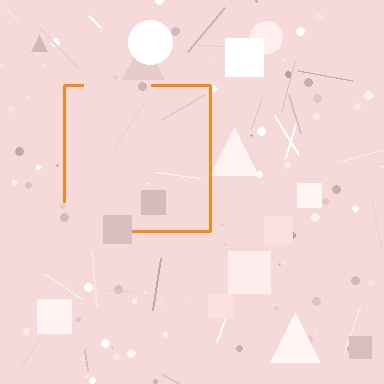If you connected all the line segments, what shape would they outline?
They would outline a square.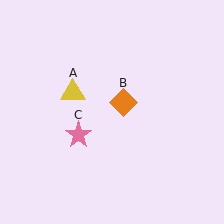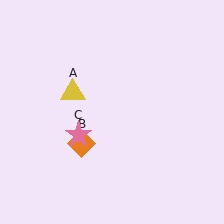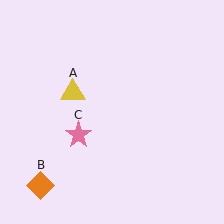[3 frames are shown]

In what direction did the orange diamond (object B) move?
The orange diamond (object B) moved down and to the left.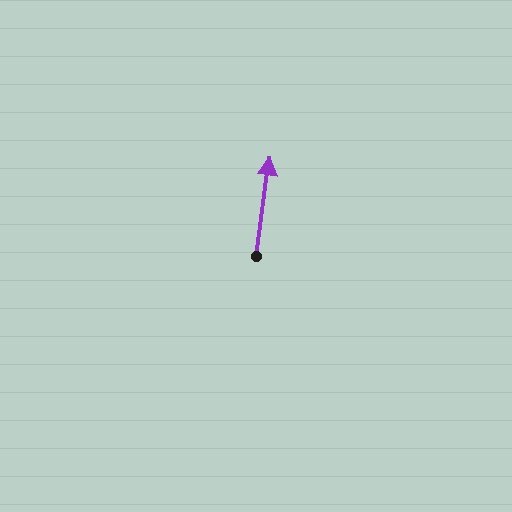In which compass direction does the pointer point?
North.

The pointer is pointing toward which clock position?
Roughly 12 o'clock.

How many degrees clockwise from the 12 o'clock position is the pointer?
Approximately 8 degrees.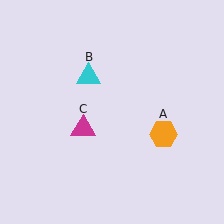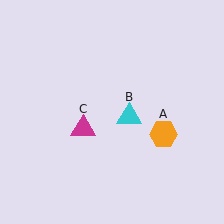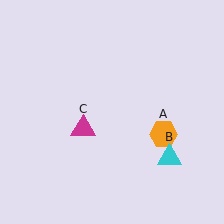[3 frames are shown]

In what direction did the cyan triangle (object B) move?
The cyan triangle (object B) moved down and to the right.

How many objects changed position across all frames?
1 object changed position: cyan triangle (object B).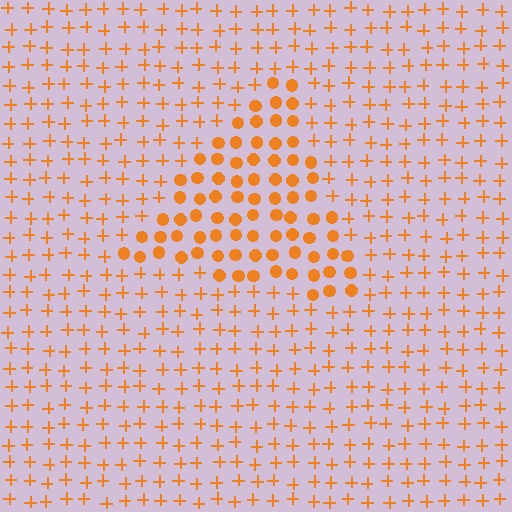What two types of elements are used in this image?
The image uses circles inside the triangle region and plus signs outside it.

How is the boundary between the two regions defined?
The boundary is defined by a change in element shape: circles inside vs. plus signs outside. All elements share the same color and spacing.